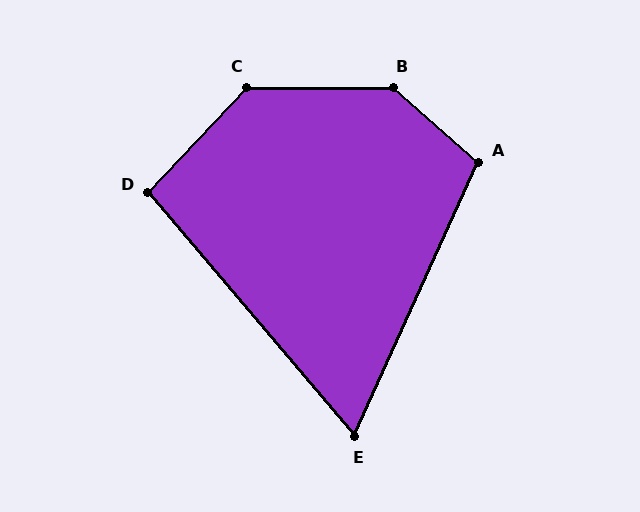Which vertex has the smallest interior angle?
E, at approximately 65 degrees.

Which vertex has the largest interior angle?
B, at approximately 138 degrees.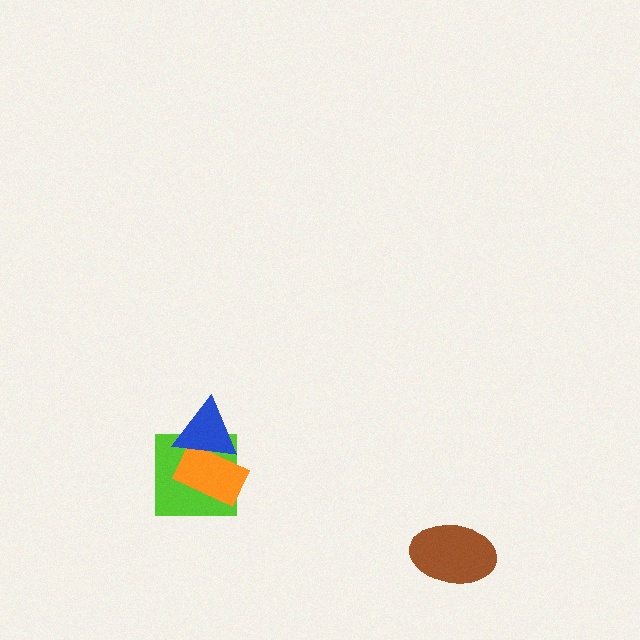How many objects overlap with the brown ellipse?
0 objects overlap with the brown ellipse.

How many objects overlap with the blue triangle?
2 objects overlap with the blue triangle.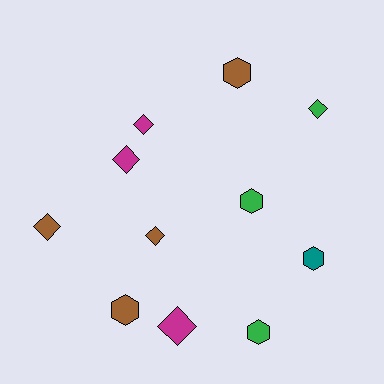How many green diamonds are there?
There is 1 green diamond.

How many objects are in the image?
There are 11 objects.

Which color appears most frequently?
Brown, with 4 objects.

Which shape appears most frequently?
Diamond, with 6 objects.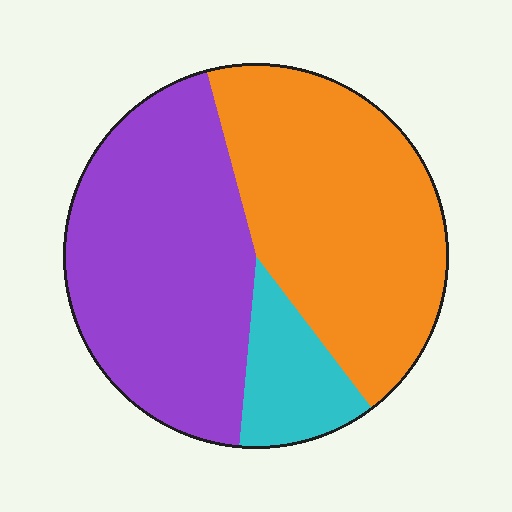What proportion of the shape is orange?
Orange covers roughly 45% of the shape.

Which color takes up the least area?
Cyan, at roughly 10%.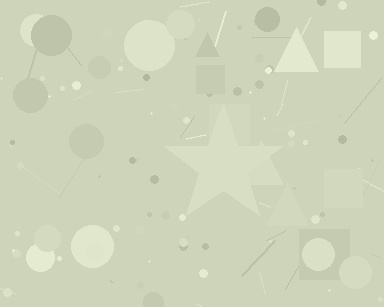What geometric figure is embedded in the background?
A star is embedded in the background.